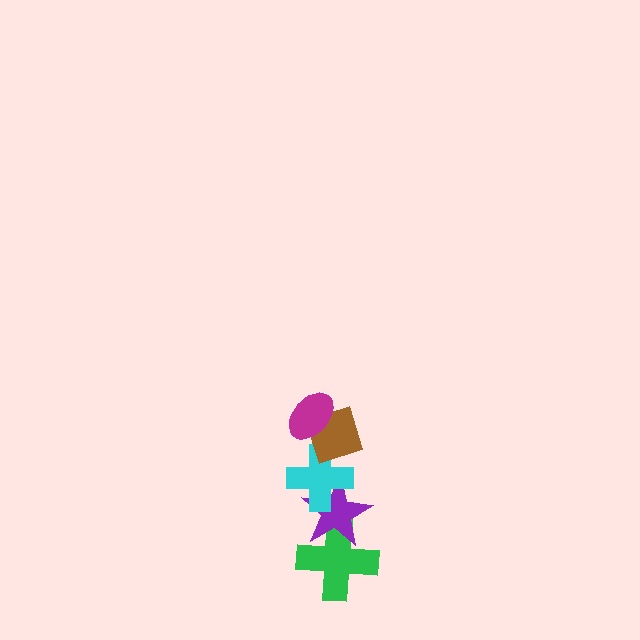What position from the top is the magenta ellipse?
The magenta ellipse is 1st from the top.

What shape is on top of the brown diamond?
The magenta ellipse is on top of the brown diamond.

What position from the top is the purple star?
The purple star is 4th from the top.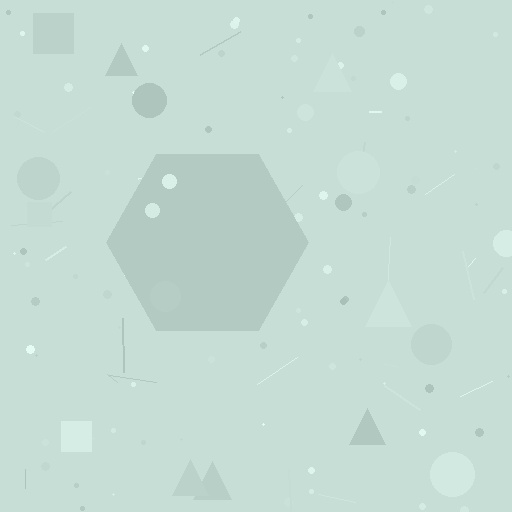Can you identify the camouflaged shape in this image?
The camouflaged shape is a hexagon.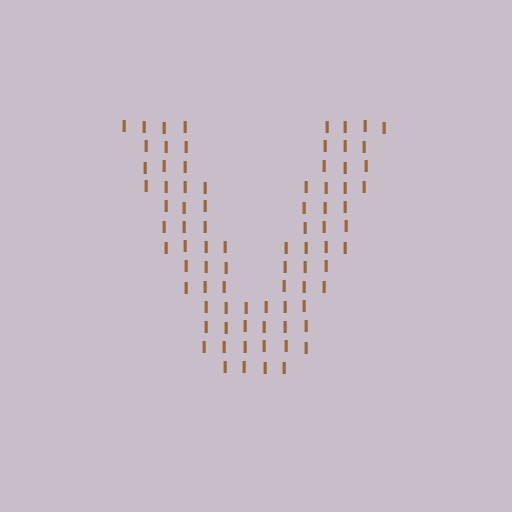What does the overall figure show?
The overall figure shows the letter V.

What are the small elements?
The small elements are letter I's.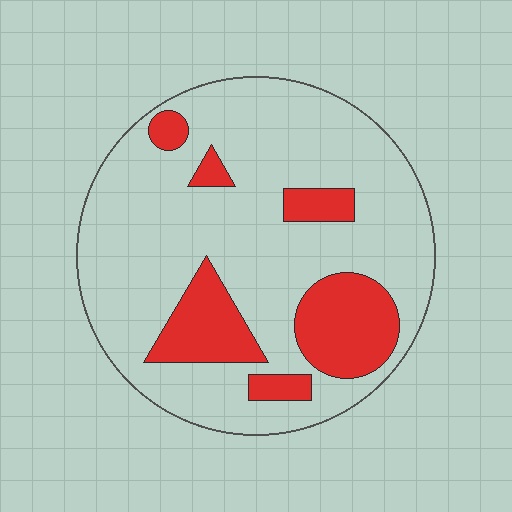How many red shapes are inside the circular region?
6.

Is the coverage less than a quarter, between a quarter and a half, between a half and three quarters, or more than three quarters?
Less than a quarter.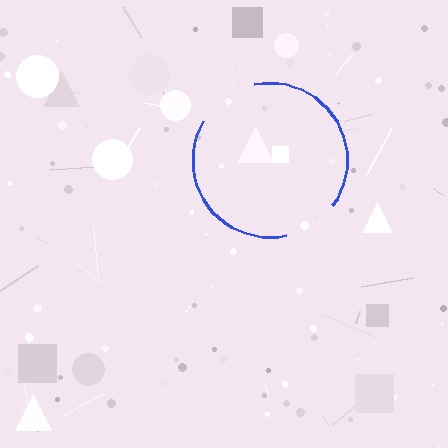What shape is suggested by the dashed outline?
The dashed outline suggests a circle.